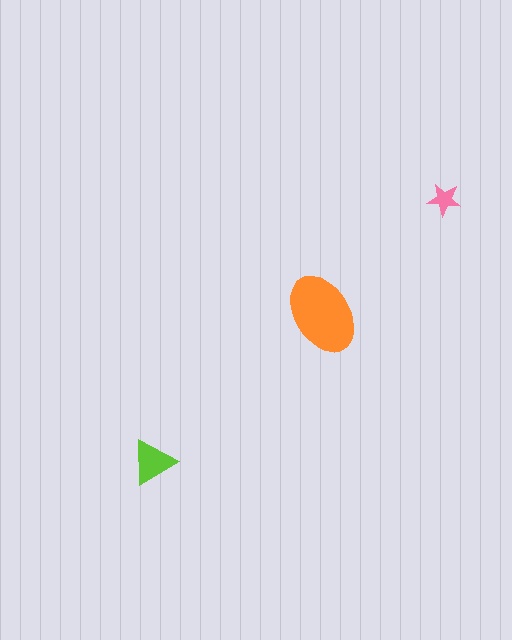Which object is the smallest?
The pink star.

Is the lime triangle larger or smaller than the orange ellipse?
Smaller.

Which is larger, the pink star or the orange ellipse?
The orange ellipse.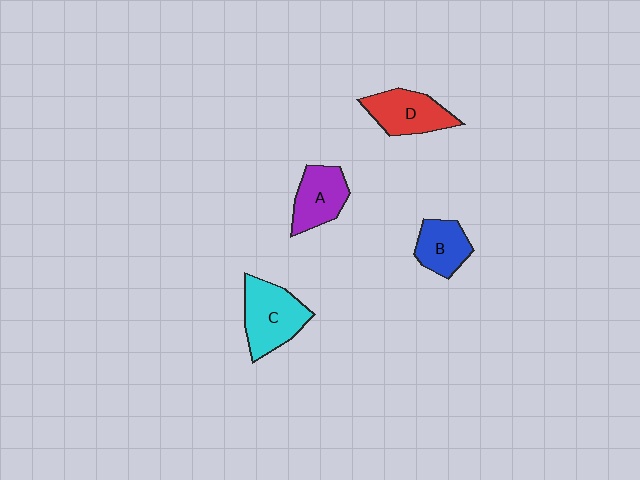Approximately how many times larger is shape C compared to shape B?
Approximately 1.5 times.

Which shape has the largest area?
Shape C (cyan).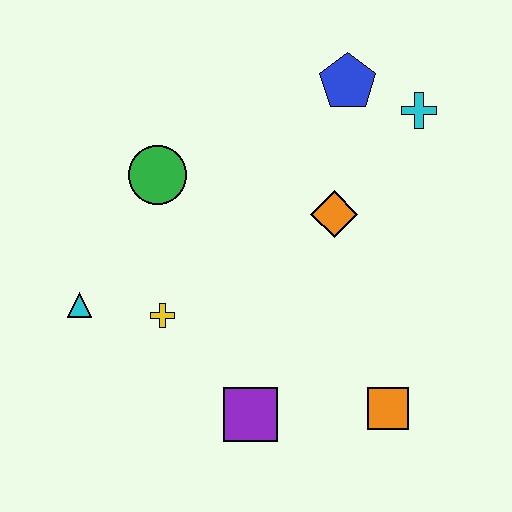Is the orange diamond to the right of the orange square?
No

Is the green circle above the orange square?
Yes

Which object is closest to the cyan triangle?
The yellow cross is closest to the cyan triangle.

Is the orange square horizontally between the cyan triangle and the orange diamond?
No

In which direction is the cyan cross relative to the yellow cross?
The cyan cross is to the right of the yellow cross.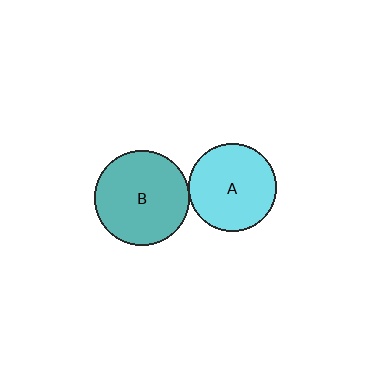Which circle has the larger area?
Circle B (teal).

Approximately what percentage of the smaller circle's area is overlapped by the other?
Approximately 5%.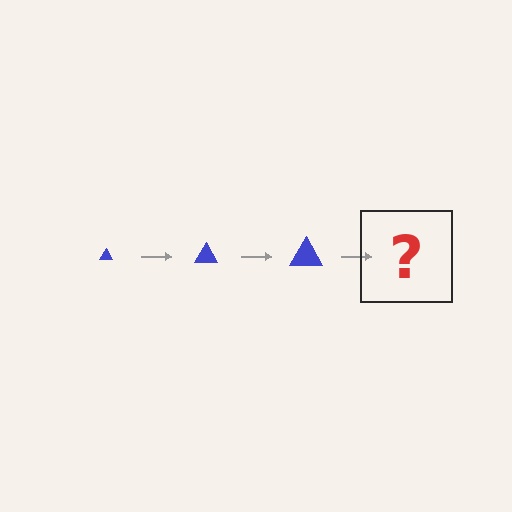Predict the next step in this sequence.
The next step is a blue triangle, larger than the previous one.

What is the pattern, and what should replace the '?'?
The pattern is that the triangle gets progressively larger each step. The '?' should be a blue triangle, larger than the previous one.